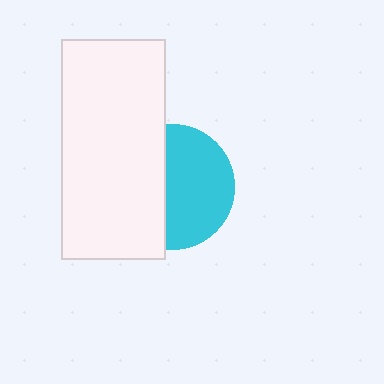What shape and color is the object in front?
The object in front is a white rectangle.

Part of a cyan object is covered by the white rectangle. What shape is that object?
It is a circle.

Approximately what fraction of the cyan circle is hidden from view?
Roughly 43% of the cyan circle is hidden behind the white rectangle.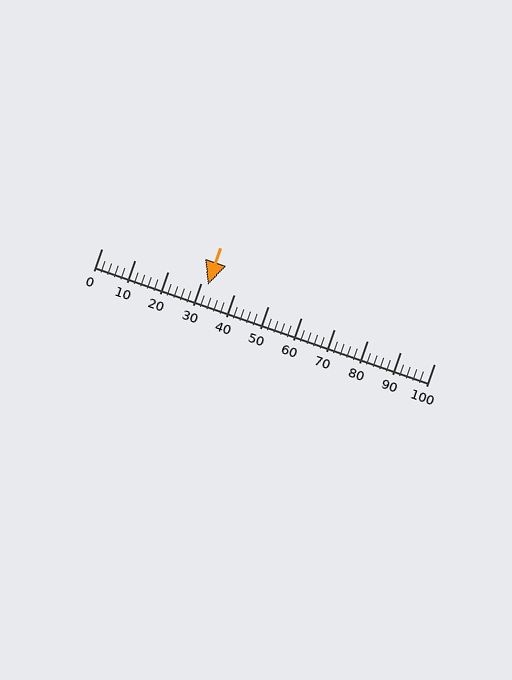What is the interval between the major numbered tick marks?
The major tick marks are spaced 10 units apart.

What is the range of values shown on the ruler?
The ruler shows values from 0 to 100.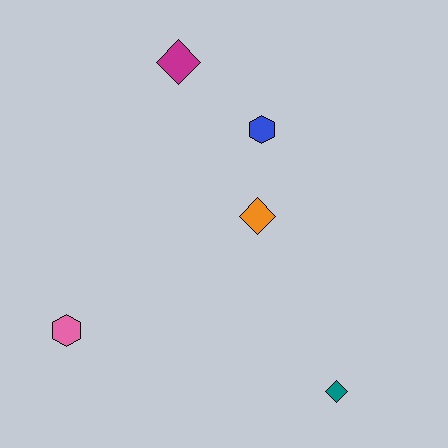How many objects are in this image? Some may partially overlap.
There are 5 objects.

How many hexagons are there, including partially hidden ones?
There are 2 hexagons.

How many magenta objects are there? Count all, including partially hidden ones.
There is 1 magenta object.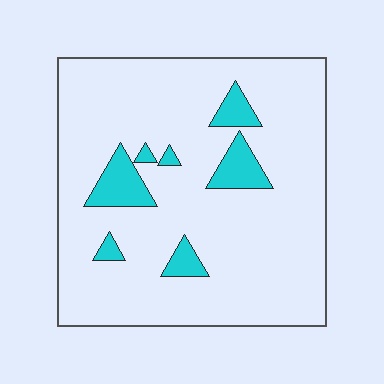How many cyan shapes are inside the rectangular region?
7.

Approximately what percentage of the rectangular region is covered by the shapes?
Approximately 10%.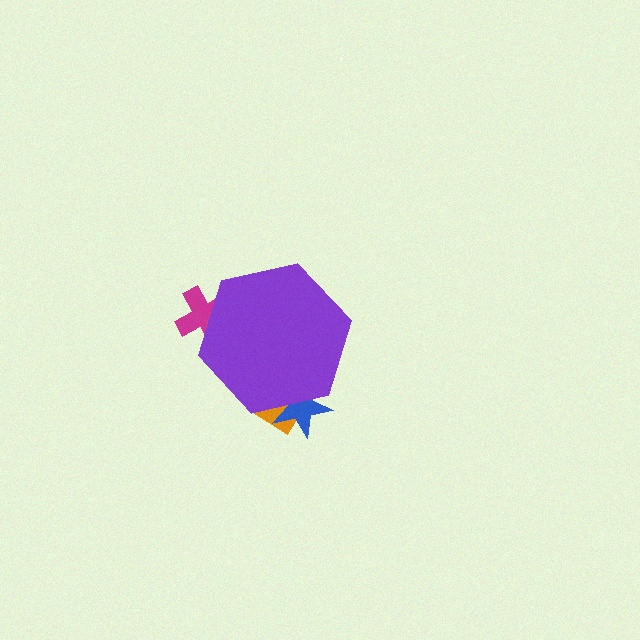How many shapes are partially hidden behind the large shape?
3 shapes are partially hidden.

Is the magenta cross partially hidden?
Yes, the magenta cross is partially hidden behind the purple hexagon.